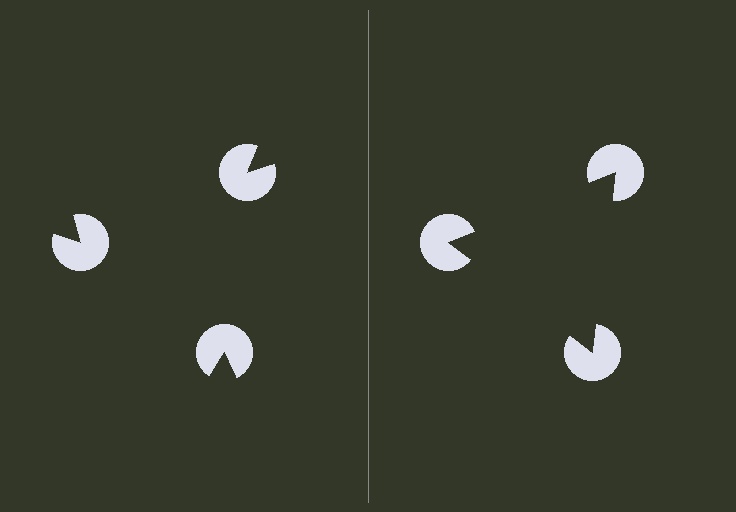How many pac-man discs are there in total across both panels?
6 — 3 on each side.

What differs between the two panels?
The pac-man discs are positioned identically on both sides; only the wedge orientations differ. On the right they align to a triangle; on the left they are misaligned.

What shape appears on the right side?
An illusory triangle.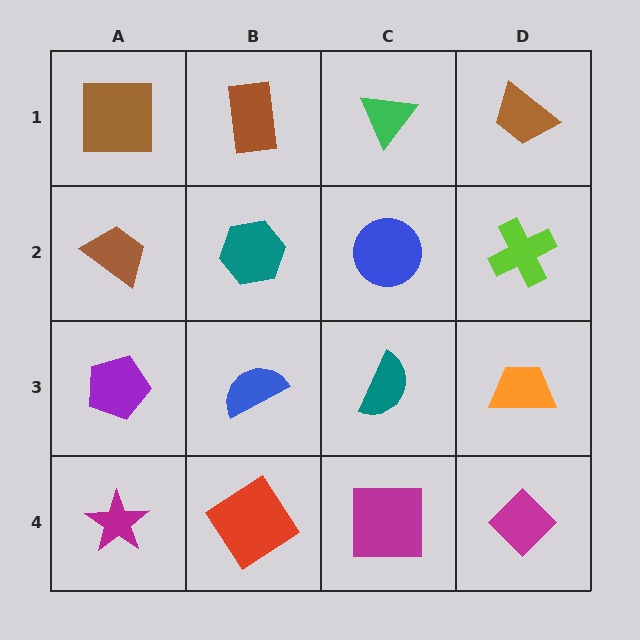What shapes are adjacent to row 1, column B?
A teal hexagon (row 2, column B), a brown square (row 1, column A), a green triangle (row 1, column C).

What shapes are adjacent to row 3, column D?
A lime cross (row 2, column D), a magenta diamond (row 4, column D), a teal semicircle (row 3, column C).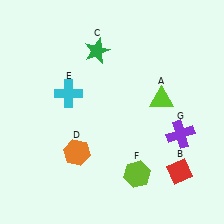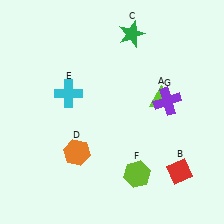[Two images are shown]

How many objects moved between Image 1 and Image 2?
2 objects moved between the two images.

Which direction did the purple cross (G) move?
The purple cross (G) moved up.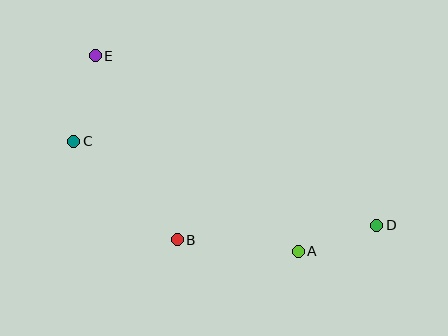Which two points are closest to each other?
Points A and D are closest to each other.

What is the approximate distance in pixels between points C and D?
The distance between C and D is approximately 315 pixels.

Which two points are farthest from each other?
Points D and E are farthest from each other.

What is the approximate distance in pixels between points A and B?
The distance between A and B is approximately 121 pixels.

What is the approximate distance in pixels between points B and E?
The distance between B and E is approximately 201 pixels.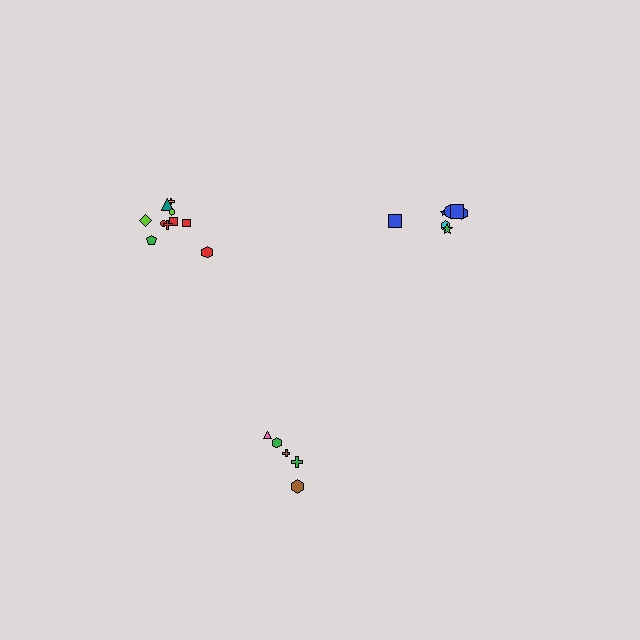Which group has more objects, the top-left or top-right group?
The top-left group.